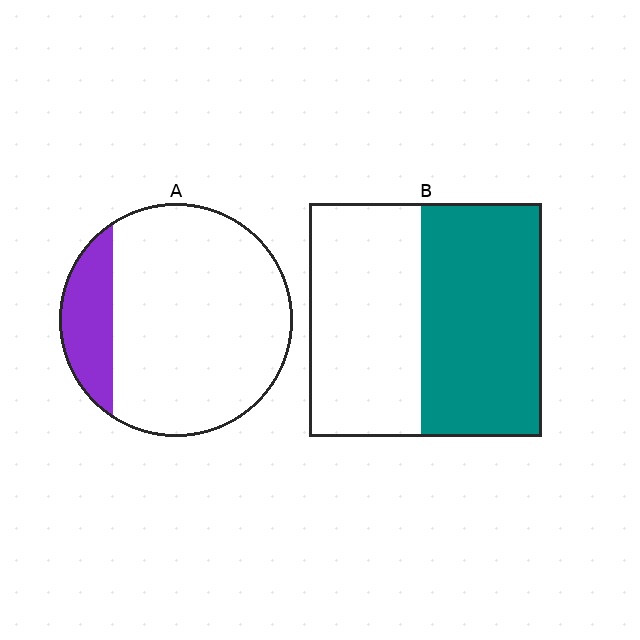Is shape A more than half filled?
No.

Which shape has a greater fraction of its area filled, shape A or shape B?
Shape B.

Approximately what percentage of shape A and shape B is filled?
A is approximately 15% and B is approximately 50%.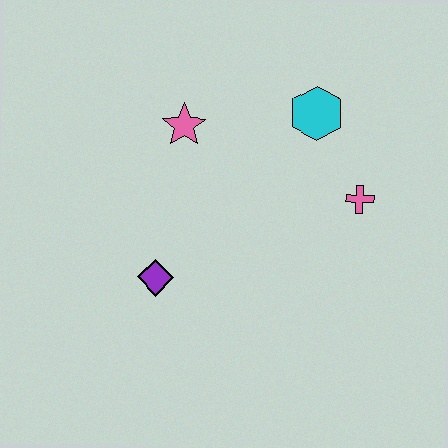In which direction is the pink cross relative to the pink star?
The pink cross is to the right of the pink star.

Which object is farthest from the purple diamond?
The cyan hexagon is farthest from the purple diamond.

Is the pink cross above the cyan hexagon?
No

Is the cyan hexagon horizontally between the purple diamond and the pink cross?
Yes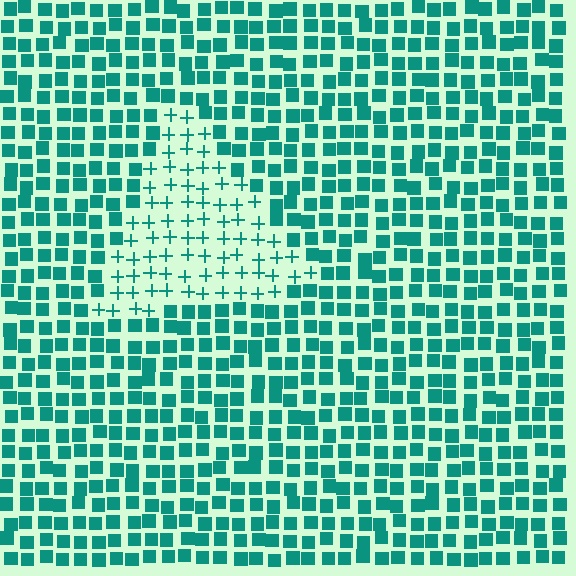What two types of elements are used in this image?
The image uses plus signs inside the triangle region and squares outside it.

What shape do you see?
I see a triangle.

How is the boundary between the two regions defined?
The boundary is defined by a change in element shape: plus signs inside vs. squares outside. All elements share the same color and spacing.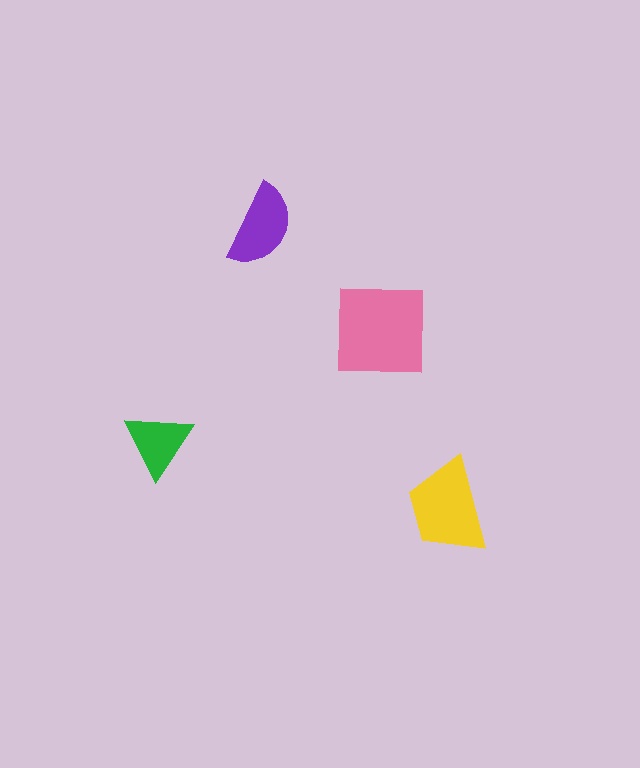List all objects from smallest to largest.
The green triangle, the purple semicircle, the yellow trapezoid, the pink square.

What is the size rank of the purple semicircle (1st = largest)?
3rd.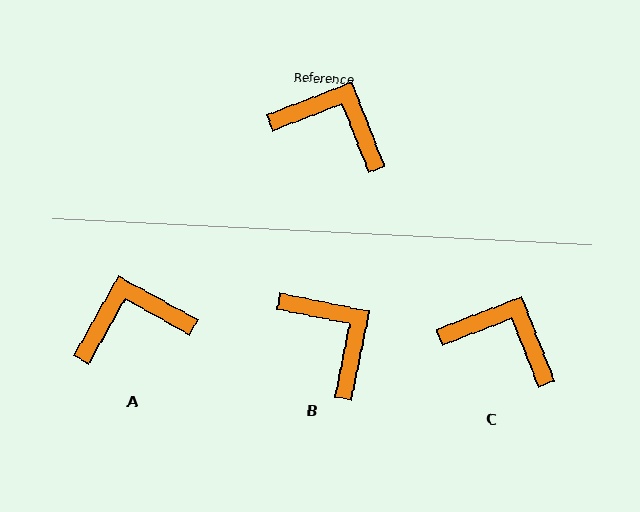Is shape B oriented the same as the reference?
No, it is off by about 33 degrees.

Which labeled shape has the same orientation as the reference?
C.